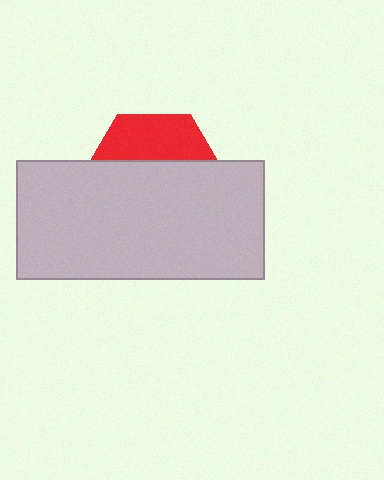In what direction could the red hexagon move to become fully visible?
The red hexagon could move up. That would shift it out from behind the light gray rectangle entirely.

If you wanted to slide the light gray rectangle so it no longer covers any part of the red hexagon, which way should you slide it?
Slide it down — that is the most direct way to separate the two shapes.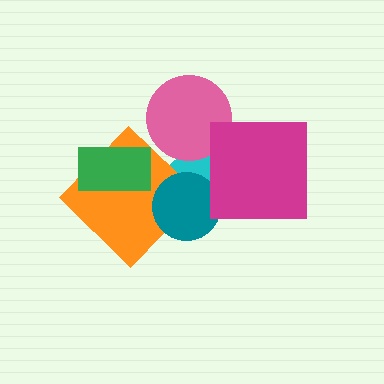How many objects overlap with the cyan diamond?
3 objects overlap with the cyan diamond.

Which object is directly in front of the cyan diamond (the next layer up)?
The pink circle is directly in front of the cyan diamond.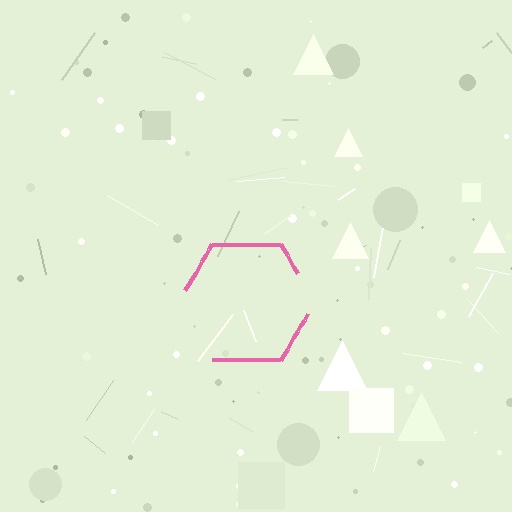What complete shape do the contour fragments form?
The contour fragments form a hexagon.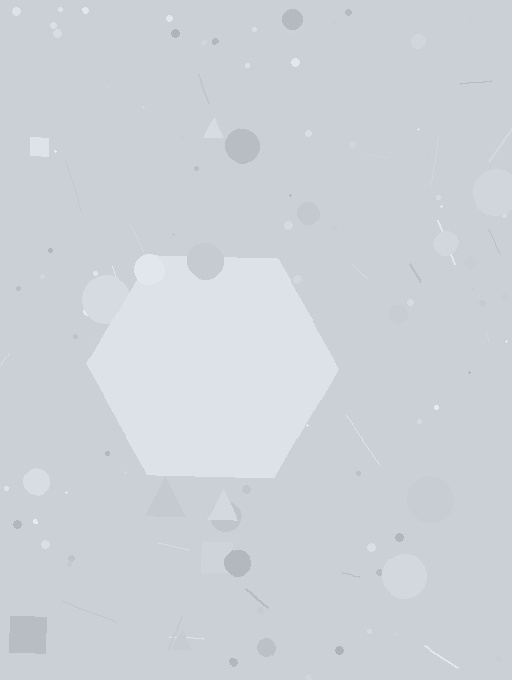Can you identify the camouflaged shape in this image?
The camouflaged shape is a hexagon.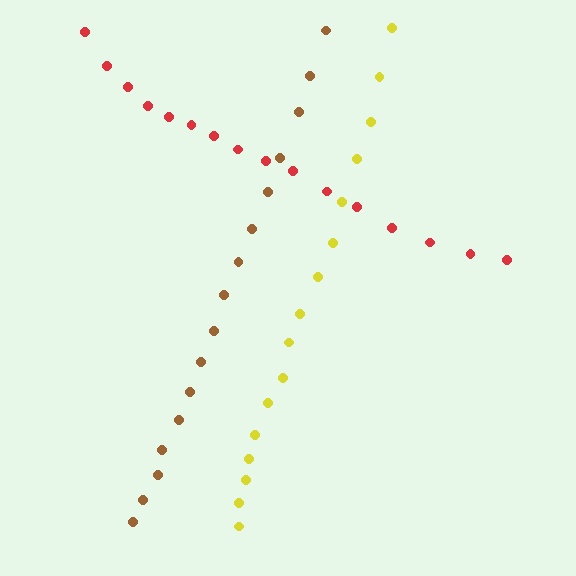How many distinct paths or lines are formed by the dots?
There are 3 distinct paths.